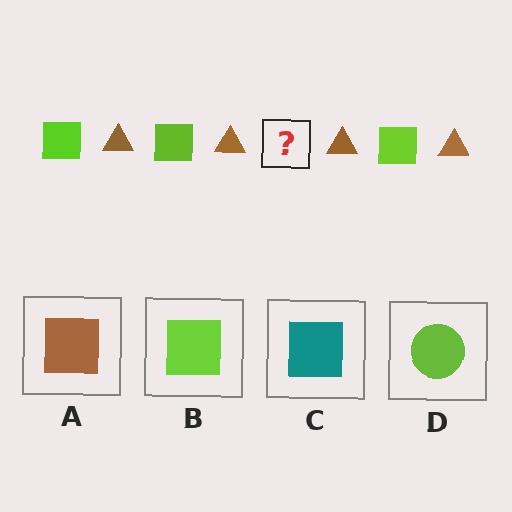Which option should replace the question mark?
Option B.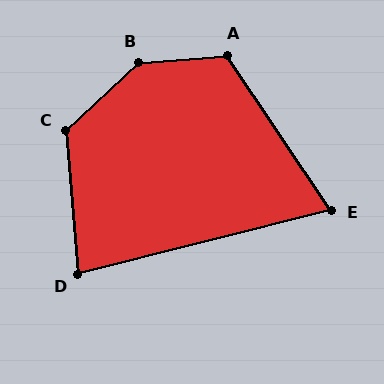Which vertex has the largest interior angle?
B, at approximately 141 degrees.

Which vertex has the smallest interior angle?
E, at approximately 70 degrees.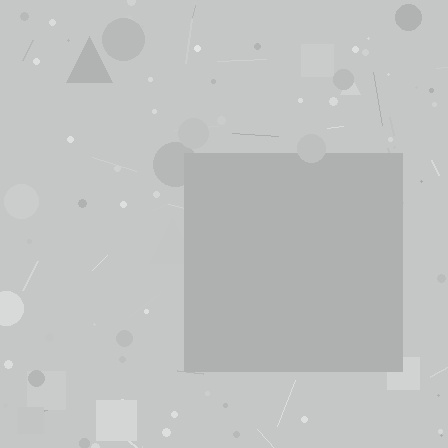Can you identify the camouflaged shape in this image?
The camouflaged shape is a square.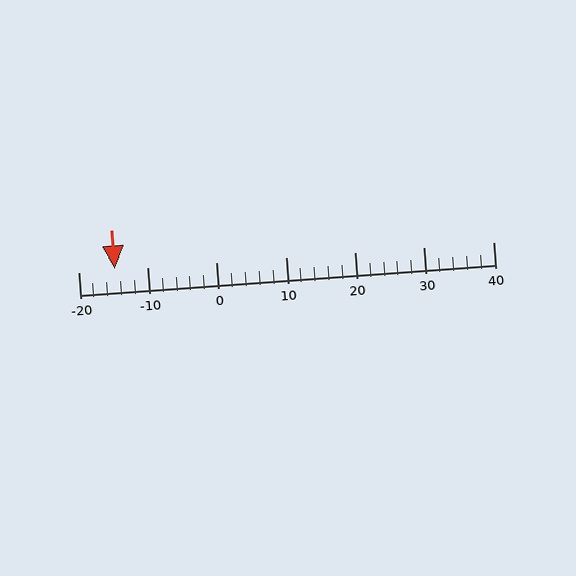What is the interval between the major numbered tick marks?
The major tick marks are spaced 10 units apart.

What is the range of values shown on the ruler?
The ruler shows values from -20 to 40.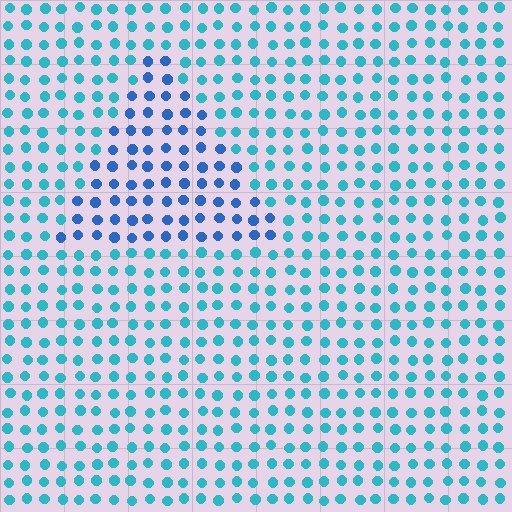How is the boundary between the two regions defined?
The boundary is defined purely by a slight shift in hue (about 32 degrees). Spacing, size, and orientation are identical on both sides.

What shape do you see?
I see a triangle.